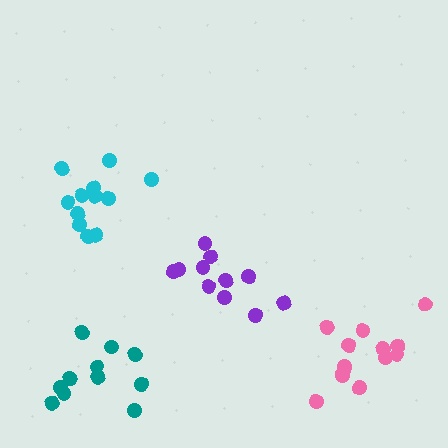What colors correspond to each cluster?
The clusters are colored: pink, teal, purple, cyan.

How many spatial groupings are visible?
There are 4 spatial groupings.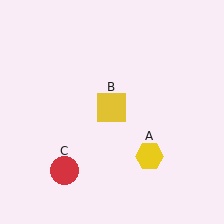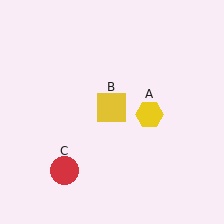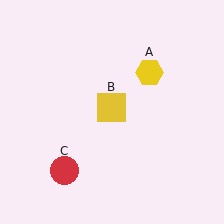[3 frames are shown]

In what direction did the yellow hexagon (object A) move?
The yellow hexagon (object A) moved up.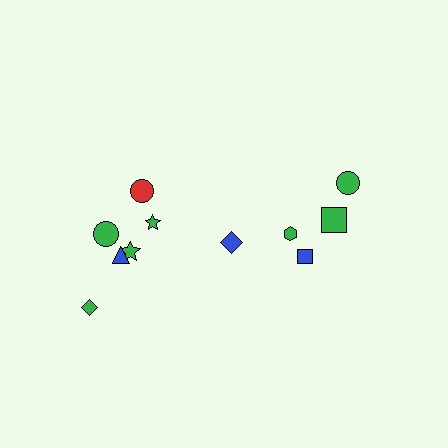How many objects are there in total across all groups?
There are 11 objects.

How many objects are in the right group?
There are 4 objects.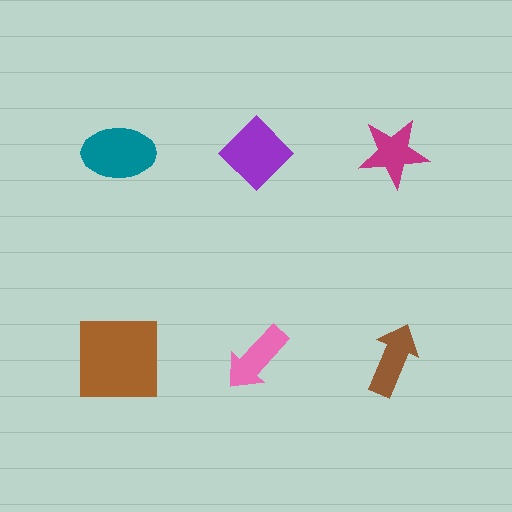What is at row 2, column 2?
A pink arrow.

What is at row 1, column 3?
A magenta star.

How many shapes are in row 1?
3 shapes.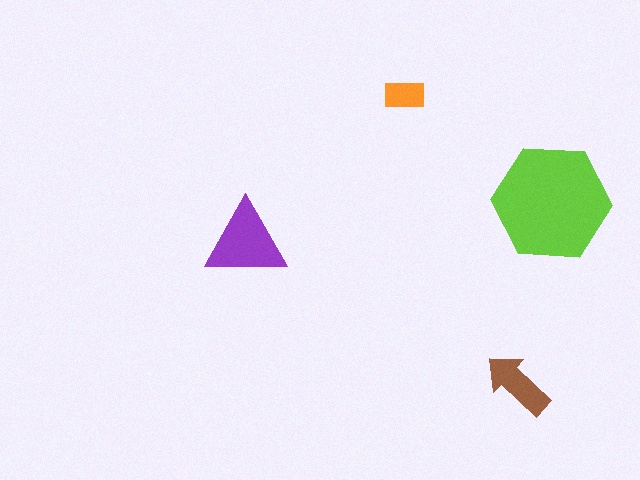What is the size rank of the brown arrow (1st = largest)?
3rd.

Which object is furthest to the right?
The lime hexagon is rightmost.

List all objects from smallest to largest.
The orange rectangle, the brown arrow, the purple triangle, the lime hexagon.